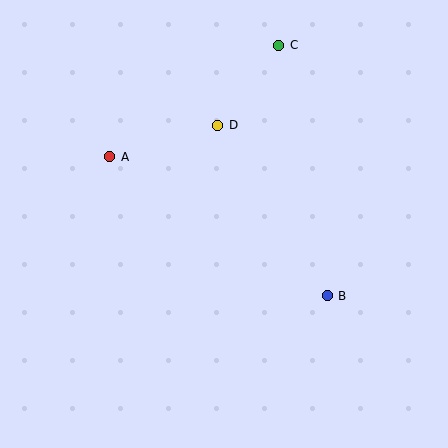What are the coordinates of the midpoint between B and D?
The midpoint between B and D is at (273, 210).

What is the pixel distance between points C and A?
The distance between C and A is 203 pixels.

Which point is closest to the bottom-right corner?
Point B is closest to the bottom-right corner.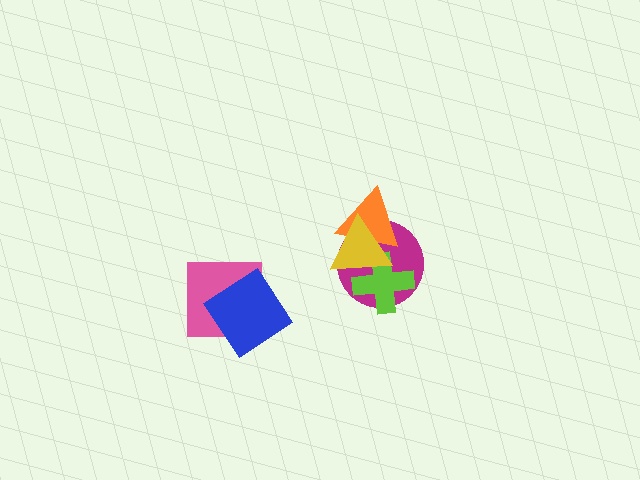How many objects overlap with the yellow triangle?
3 objects overlap with the yellow triangle.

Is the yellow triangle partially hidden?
No, no other shape covers it.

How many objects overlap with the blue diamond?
1 object overlaps with the blue diamond.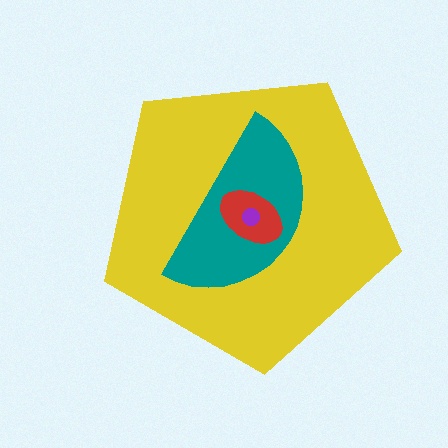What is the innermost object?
The purple circle.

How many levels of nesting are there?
4.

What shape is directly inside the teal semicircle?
The red ellipse.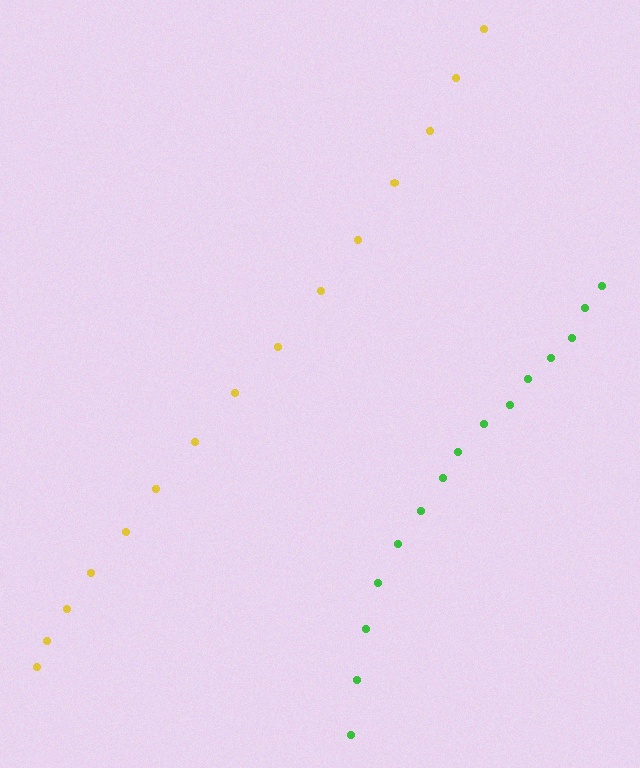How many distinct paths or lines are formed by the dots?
There are 2 distinct paths.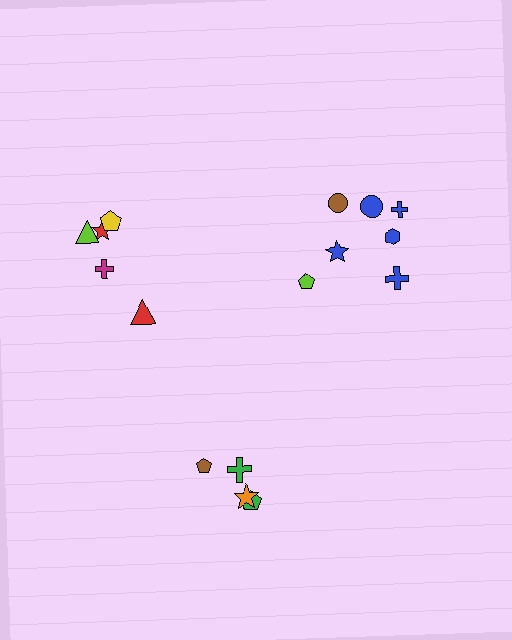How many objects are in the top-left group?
There are 5 objects.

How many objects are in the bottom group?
There are 4 objects.